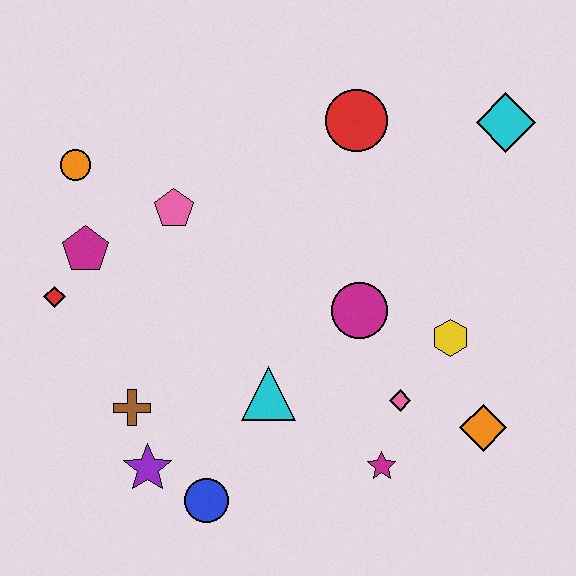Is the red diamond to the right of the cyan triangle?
No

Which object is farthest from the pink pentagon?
The orange diamond is farthest from the pink pentagon.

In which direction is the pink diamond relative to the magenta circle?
The pink diamond is below the magenta circle.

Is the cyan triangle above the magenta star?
Yes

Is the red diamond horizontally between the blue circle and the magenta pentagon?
No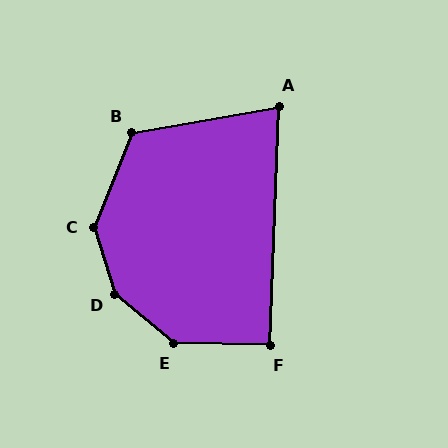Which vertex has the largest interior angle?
D, at approximately 147 degrees.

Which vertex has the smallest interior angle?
A, at approximately 78 degrees.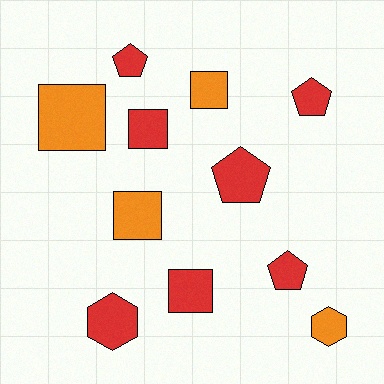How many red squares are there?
There are 2 red squares.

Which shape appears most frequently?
Square, with 5 objects.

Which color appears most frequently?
Red, with 7 objects.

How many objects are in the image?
There are 11 objects.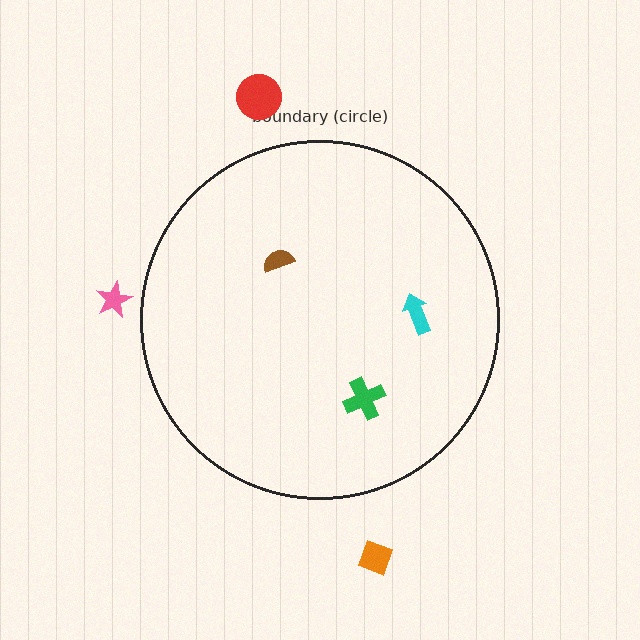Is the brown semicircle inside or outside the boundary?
Inside.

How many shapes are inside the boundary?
3 inside, 3 outside.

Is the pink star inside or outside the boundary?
Outside.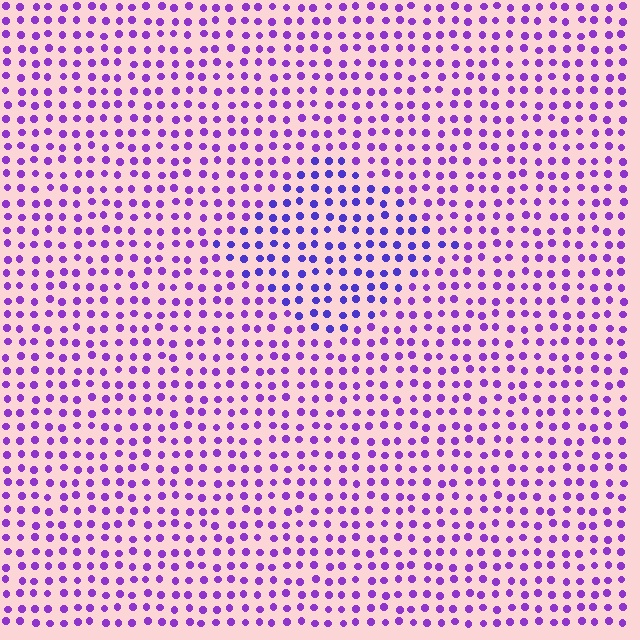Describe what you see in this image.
The image is filled with small purple elements in a uniform arrangement. A diamond-shaped region is visible where the elements are tinted to a slightly different hue, forming a subtle color boundary.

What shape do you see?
I see a diamond.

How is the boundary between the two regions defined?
The boundary is defined purely by a slight shift in hue (about 27 degrees). Spacing, size, and orientation are identical on both sides.